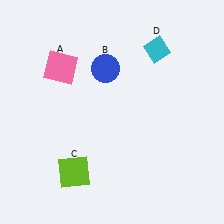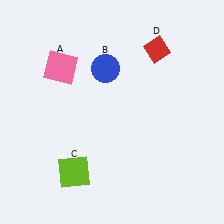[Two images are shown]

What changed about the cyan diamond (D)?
In Image 1, D is cyan. In Image 2, it changed to red.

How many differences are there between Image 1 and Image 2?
There is 1 difference between the two images.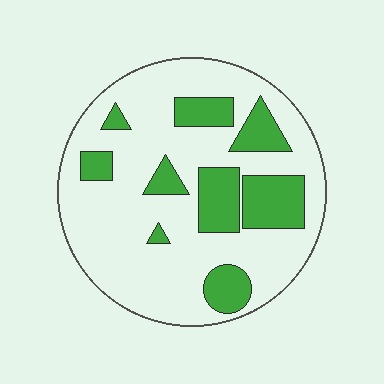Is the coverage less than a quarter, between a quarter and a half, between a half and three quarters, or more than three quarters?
Between a quarter and a half.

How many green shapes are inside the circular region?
9.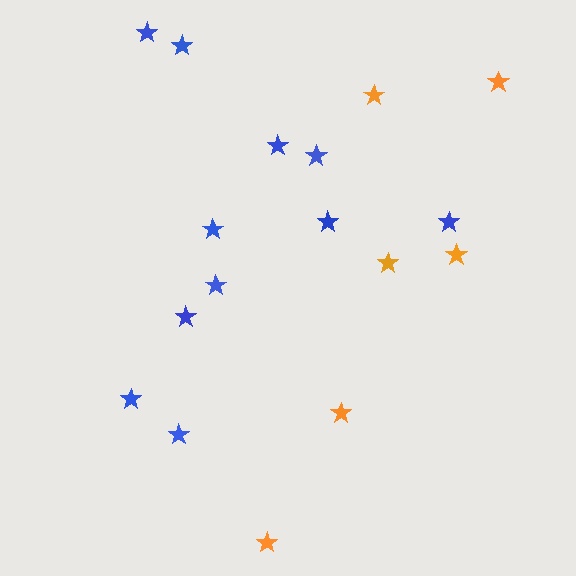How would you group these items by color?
There are 2 groups: one group of orange stars (6) and one group of blue stars (11).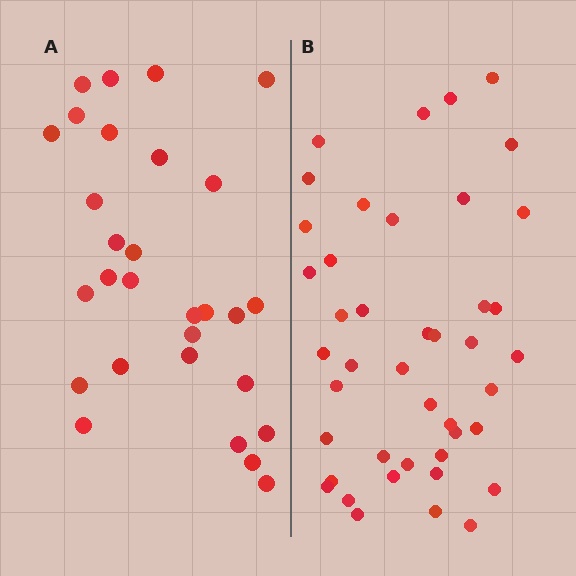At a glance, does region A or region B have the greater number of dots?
Region B (the right region) has more dots.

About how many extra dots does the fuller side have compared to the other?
Region B has approximately 15 more dots than region A.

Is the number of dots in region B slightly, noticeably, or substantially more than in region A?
Region B has substantially more. The ratio is roughly 1.5 to 1.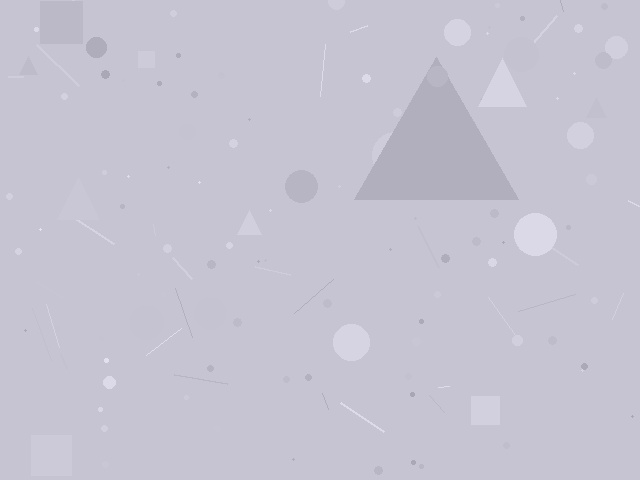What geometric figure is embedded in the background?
A triangle is embedded in the background.